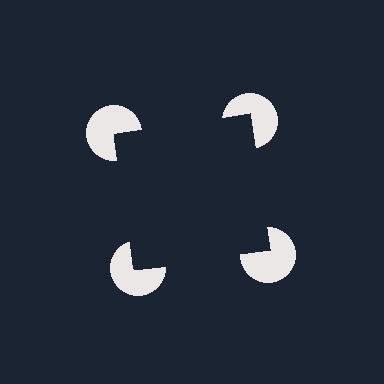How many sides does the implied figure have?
4 sides.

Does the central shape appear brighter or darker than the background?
It typically appears slightly darker than the background, even though no actual brightness change is drawn.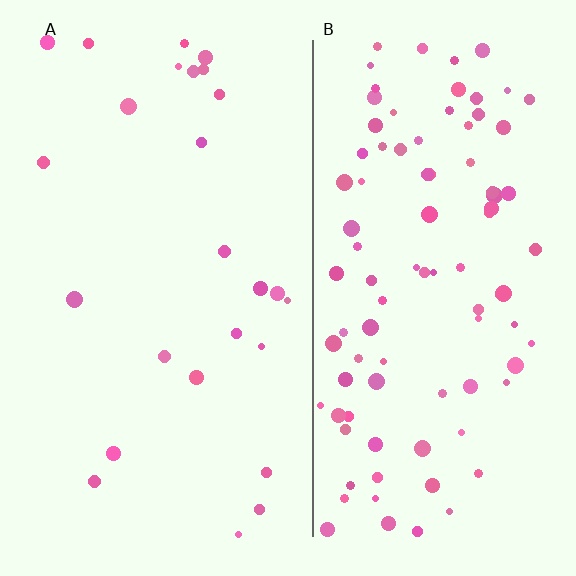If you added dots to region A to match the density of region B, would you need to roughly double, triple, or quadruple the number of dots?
Approximately quadruple.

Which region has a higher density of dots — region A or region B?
B (the right).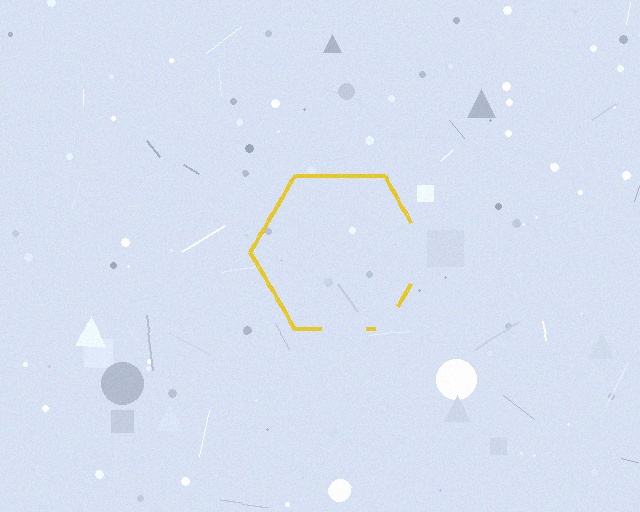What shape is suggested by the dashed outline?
The dashed outline suggests a hexagon.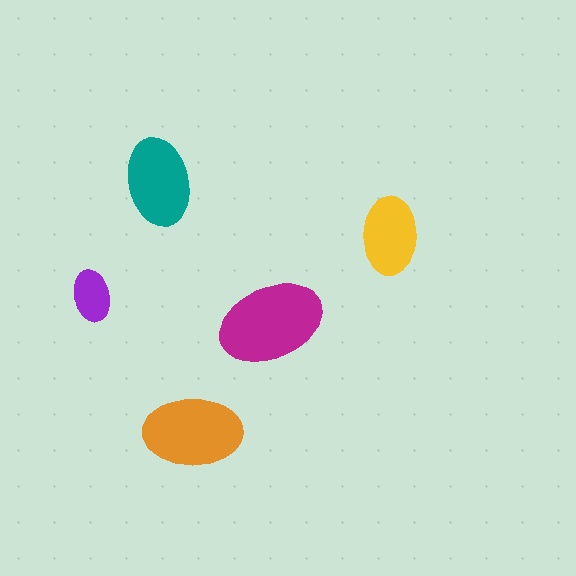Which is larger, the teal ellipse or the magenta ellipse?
The magenta one.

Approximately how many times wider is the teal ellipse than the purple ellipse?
About 1.5 times wider.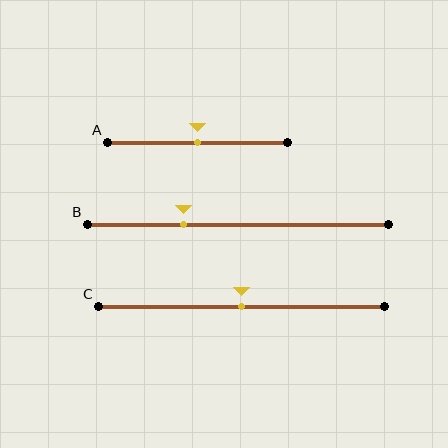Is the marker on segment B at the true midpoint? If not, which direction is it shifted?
No, the marker on segment B is shifted to the left by about 18% of the segment length.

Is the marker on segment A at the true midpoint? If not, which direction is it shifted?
Yes, the marker on segment A is at the true midpoint.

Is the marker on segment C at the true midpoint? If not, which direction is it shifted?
Yes, the marker on segment C is at the true midpoint.